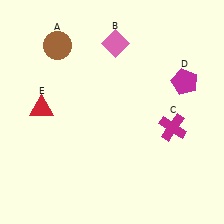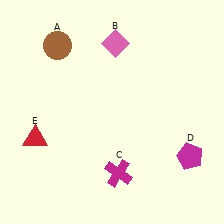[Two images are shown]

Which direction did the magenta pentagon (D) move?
The magenta pentagon (D) moved down.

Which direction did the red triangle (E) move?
The red triangle (E) moved down.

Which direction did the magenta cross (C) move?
The magenta cross (C) moved left.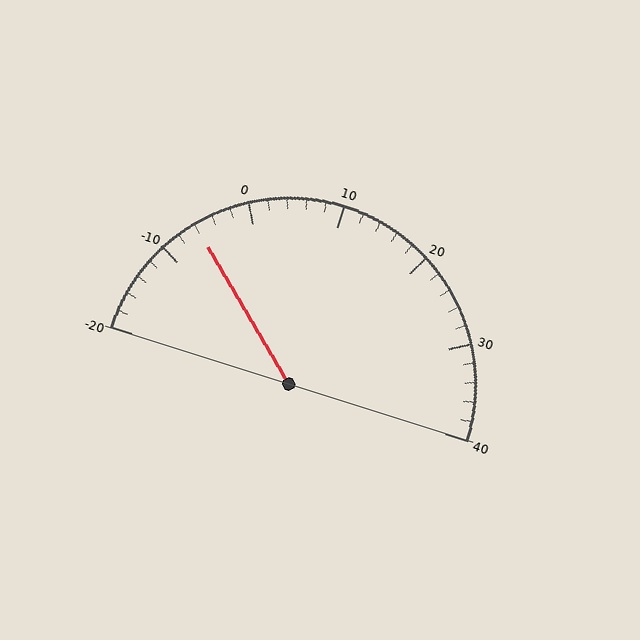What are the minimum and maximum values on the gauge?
The gauge ranges from -20 to 40.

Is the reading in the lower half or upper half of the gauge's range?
The reading is in the lower half of the range (-20 to 40).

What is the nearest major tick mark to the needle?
The nearest major tick mark is -10.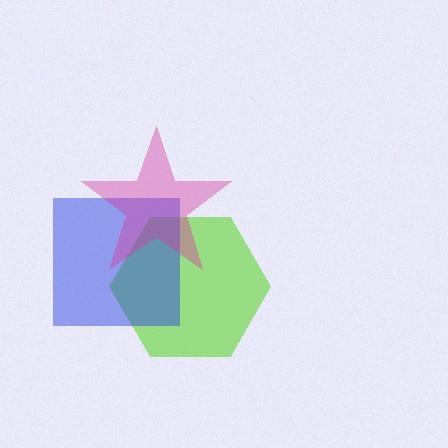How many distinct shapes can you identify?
There are 3 distinct shapes: a lime hexagon, a blue square, a magenta star.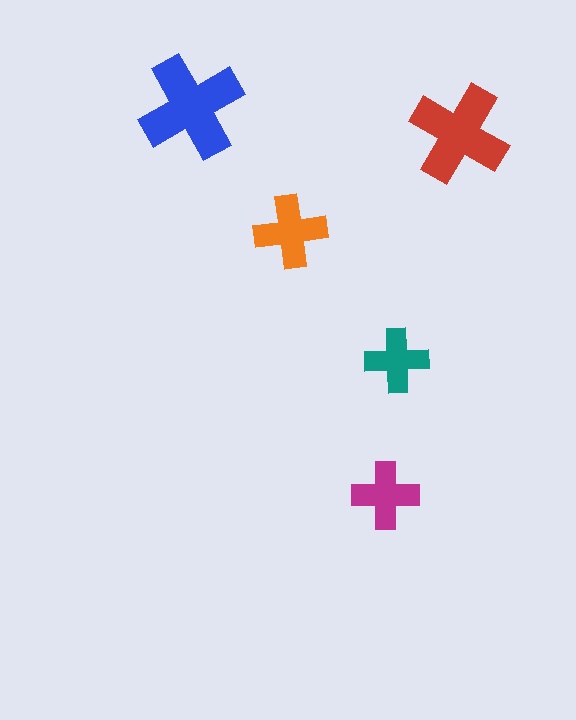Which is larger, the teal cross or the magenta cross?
The magenta one.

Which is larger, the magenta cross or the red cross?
The red one.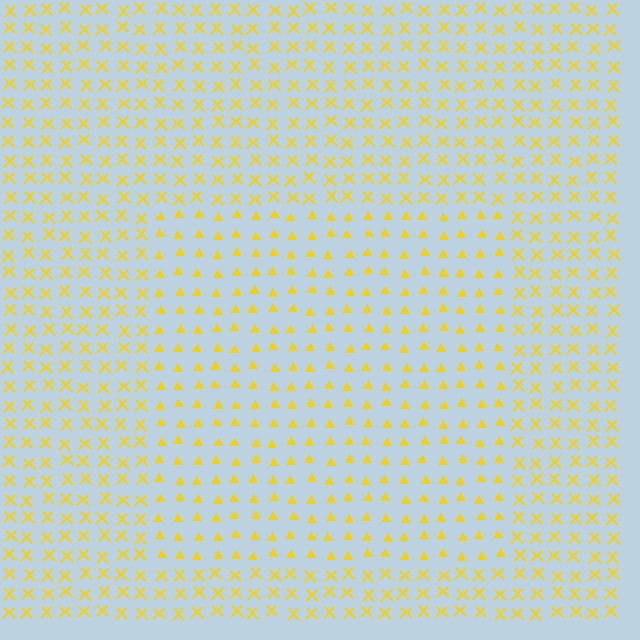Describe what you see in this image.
The image is filled with small yellow elements arranged in a uniform grid. A rectangle-shaped region contains triangles, while the surrounding area contains X marks. The boundary is defined purely by the change in element shape.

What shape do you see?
I see a rectangle.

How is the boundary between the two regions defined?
The boundary is defined by a change in element shape: triangles inside vs. X marks outside. All elements share the same color and spacing.